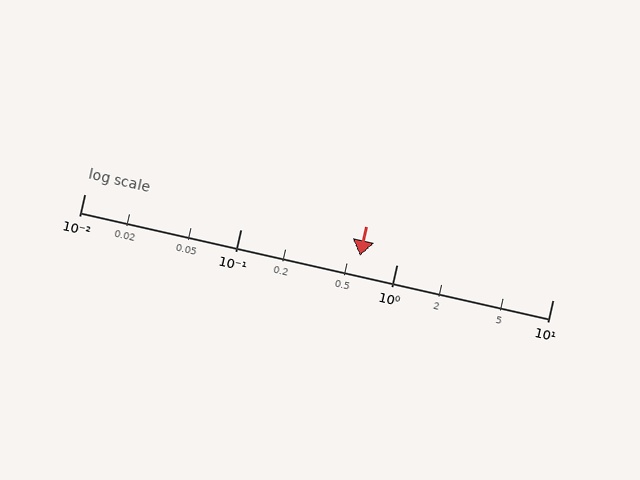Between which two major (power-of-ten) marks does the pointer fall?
The pointer is between 0.1 and 1.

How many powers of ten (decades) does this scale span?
The scale spans 3 decades, from 0.01 to 10.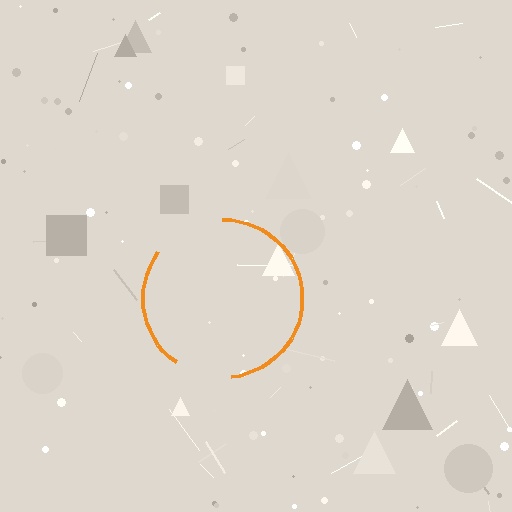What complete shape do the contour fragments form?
The contour fragments form a circle.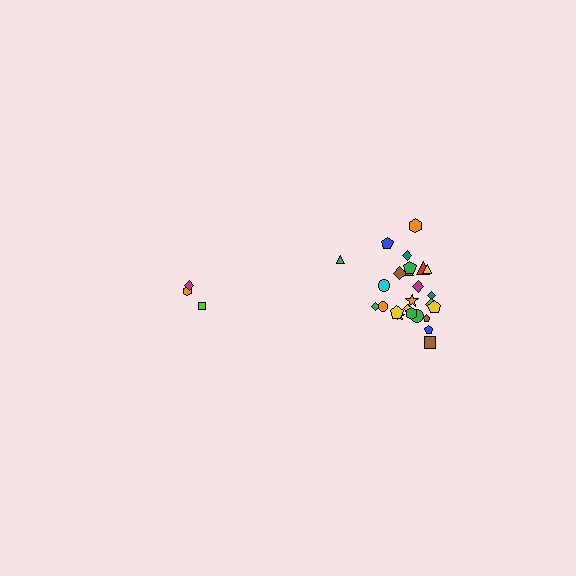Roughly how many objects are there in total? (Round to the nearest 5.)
Roughly 30 objects in total.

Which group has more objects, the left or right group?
The right group.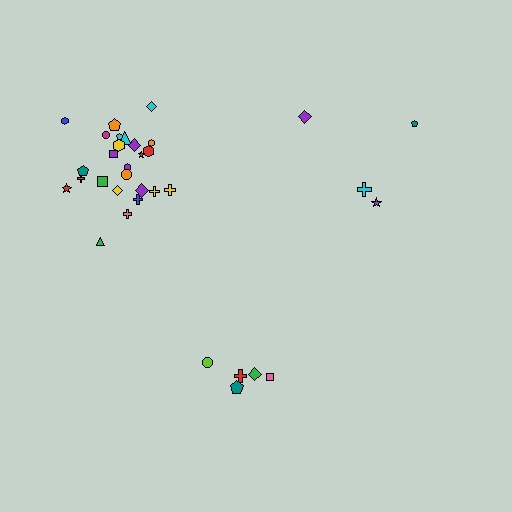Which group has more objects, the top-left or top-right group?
The top-left group.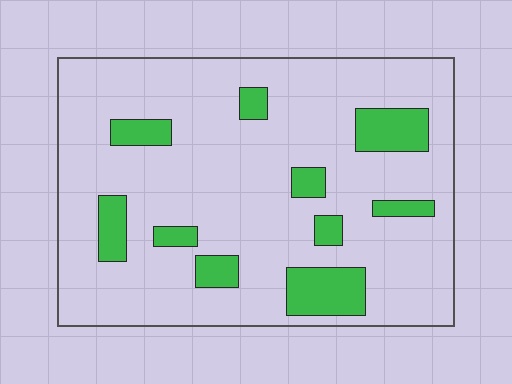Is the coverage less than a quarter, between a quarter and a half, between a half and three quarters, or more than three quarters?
Less than a quarter.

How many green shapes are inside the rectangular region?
10.